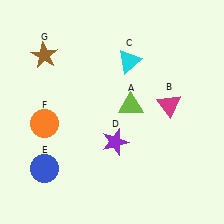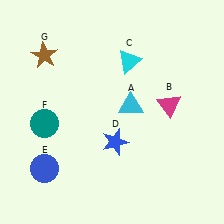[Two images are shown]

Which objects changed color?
A changed from lime to cyan. D changed from purple to blue. F changed from orange to teal.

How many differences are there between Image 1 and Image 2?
There are 3 differences between the two images.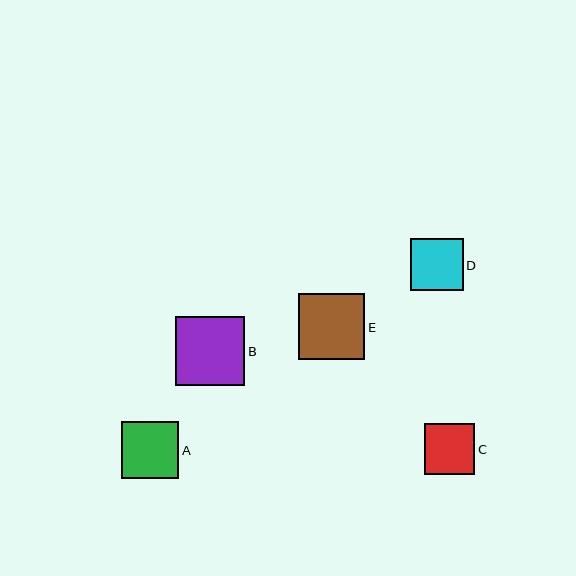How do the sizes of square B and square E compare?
Square B and square E are approximately the same size.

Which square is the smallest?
Square C is the smallest with a size of approximately 51 pixels.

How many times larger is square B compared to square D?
Square B is approximately 1.3 times the size of square D.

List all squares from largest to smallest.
From largest to smallest: B, E, A, D, C.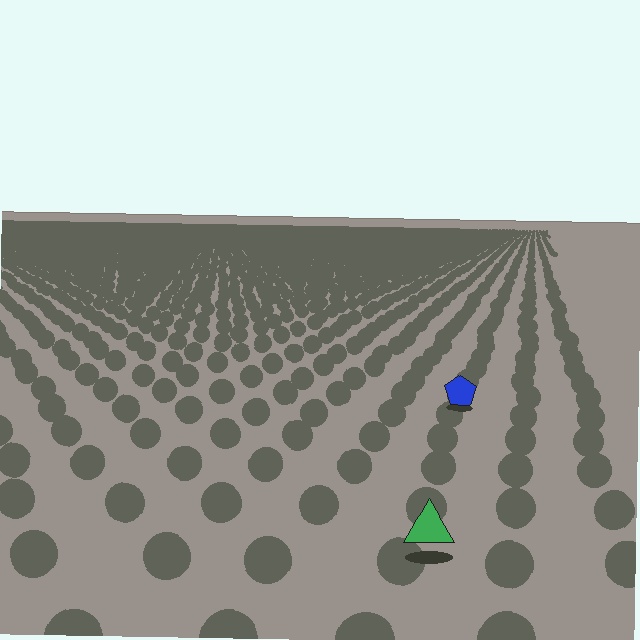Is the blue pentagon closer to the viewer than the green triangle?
No. The green triangle is closer — you can tell from the texture gradient: the ground texture is coarser near it.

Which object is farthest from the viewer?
The blue pentagon is farthest from the viewer. It appears smaller and the ground texture around it is denser.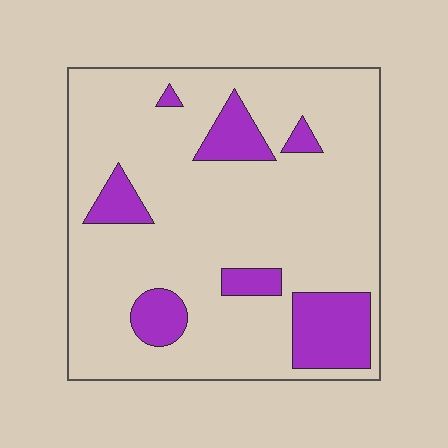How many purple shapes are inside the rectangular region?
7.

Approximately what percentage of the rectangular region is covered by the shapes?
Approximately 15%.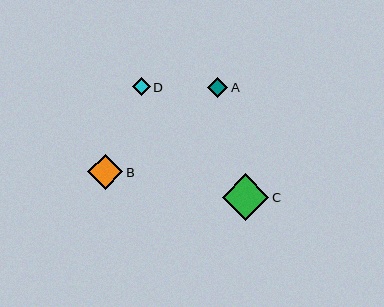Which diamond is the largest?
Diamond C is the largest with a size of approximately 46 pixels.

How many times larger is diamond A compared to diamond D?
Diamond A is approximately 1.1 times the size of diamond D.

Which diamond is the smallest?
Diamond D is the smallest with a size of approximately 18 pixels.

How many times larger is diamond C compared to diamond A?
Diamond C is approximately 2.3 times the size of diamond A.